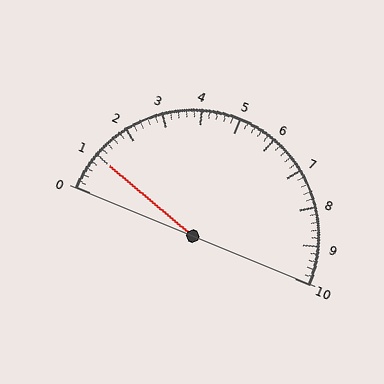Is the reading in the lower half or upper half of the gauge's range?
The reading is in the lower half of the range (0 to 10).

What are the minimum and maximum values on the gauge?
The gauge ranges from 0 to 10.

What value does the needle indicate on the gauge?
The needle indicates approximately 1.0.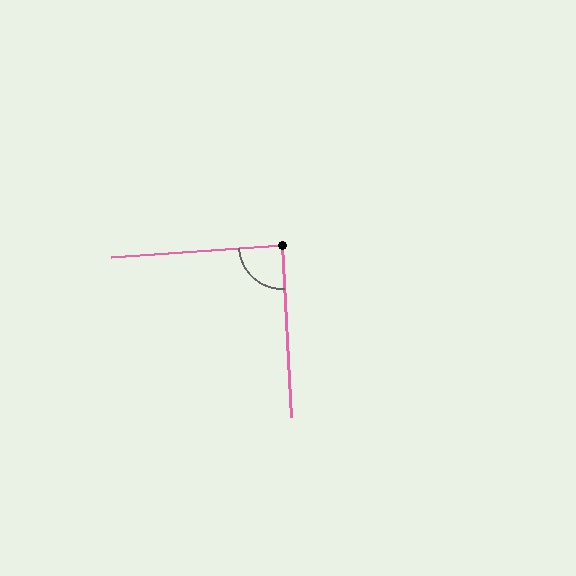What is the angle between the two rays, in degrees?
Approximately 89 degrees.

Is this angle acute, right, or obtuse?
It is approximately a right angle.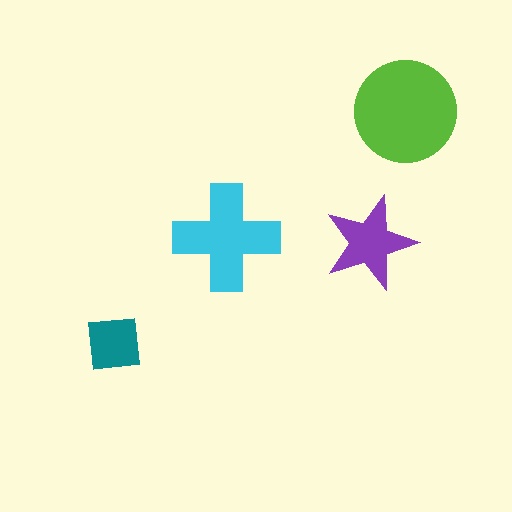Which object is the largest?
The lime circle.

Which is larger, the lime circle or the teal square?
The lime circle.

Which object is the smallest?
The teal square.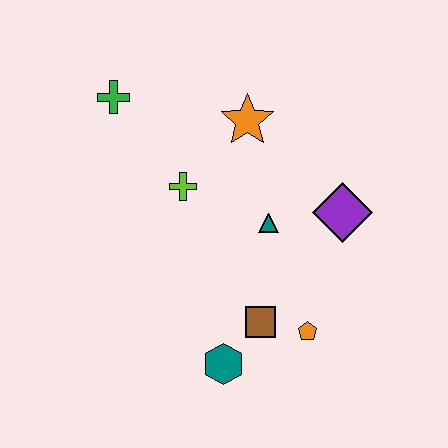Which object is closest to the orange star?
The lime cross is closest to the orange star.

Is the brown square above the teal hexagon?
Yes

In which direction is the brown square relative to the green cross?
The brown square is below the green cross.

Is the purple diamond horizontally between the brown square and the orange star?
No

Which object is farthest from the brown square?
The green cross is farthest from the brown square.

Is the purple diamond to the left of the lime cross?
No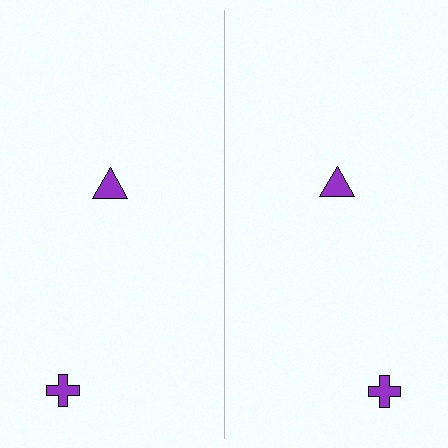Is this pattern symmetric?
Yes, this pattern has bilateral (reflection) symmetry.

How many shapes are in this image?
There are 4 shapes in this image.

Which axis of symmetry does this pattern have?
The pattern has a vertical axis of symmetry running through the center of the image.